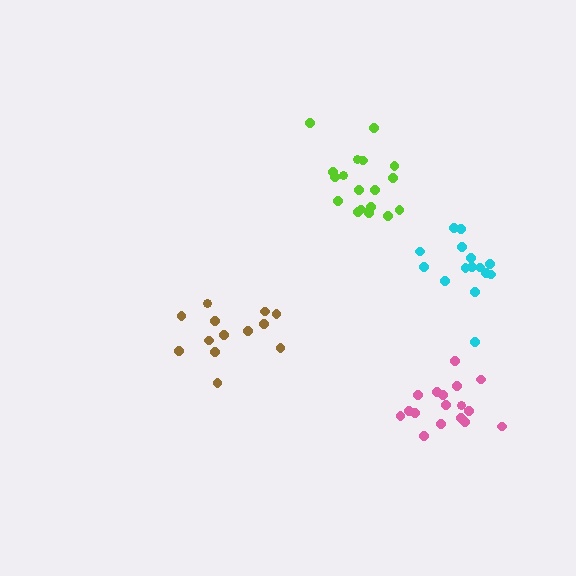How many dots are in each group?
Group 1: 17 dots, Group 2: 15 dots, Group 3: 18 dots, Group 4: 13 dots (63 total).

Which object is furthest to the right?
The cyan cluster is rightmost.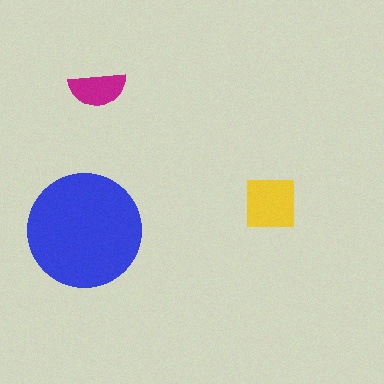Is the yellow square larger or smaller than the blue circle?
Smaller.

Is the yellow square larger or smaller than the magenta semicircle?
Larger.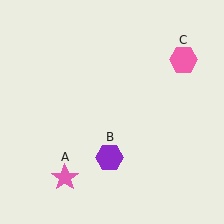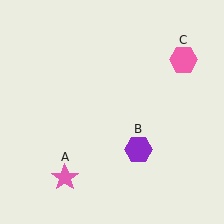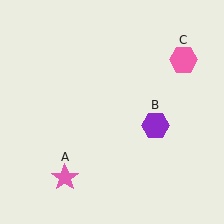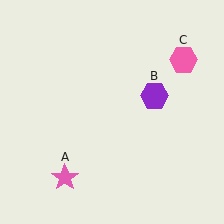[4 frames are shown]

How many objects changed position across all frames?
1 object changed position: purple hexagon (object B).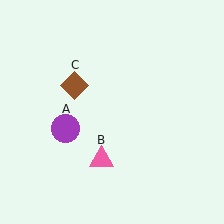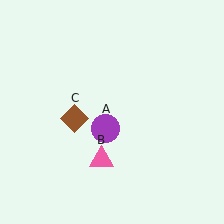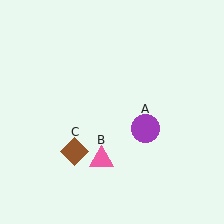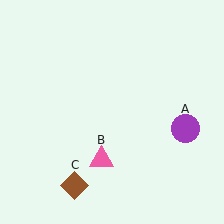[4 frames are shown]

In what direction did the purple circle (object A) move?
The purple circle (object A) moved right.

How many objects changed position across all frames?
2 objects changed position: purple circle (object A), brown diamond (object C).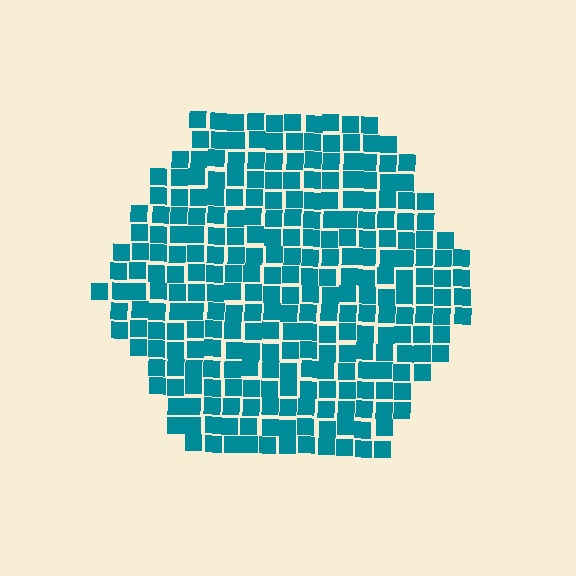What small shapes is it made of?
It is made of small squares.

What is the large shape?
The large shape is a hexagon.